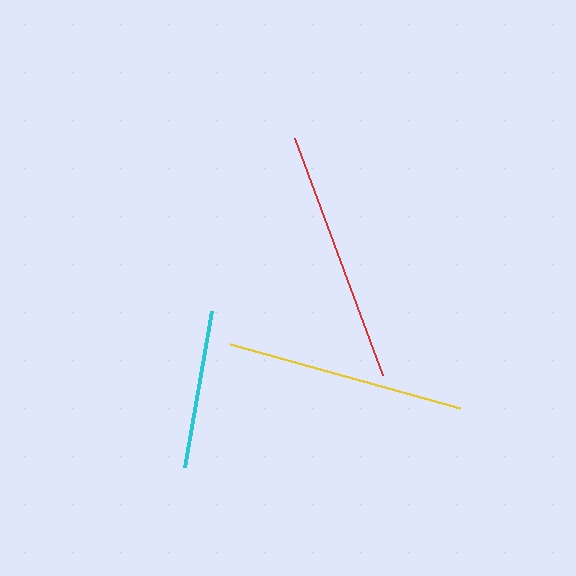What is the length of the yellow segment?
The yellow segment is approximately 238 pixels long.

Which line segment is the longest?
The red line is the longest at approximately 253 pixels.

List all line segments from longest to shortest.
From longest to shortest: red, yellow, cyan.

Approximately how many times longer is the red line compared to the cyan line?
The red line is approximately 1.6 times the length of the cyan line.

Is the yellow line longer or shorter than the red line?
The red line is longer than the yellow line.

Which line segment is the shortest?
The cyan line is the shortest at approximately 158 pixels.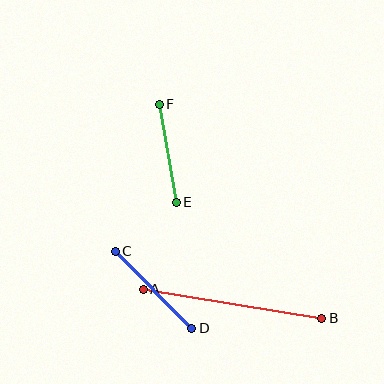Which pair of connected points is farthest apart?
Points A and B are farthest apart.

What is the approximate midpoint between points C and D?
The midpoint is at approximately (153, 290) pixels.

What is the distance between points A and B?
The distance is approximately 181 pixels.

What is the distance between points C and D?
The distance is approximately 108 pixels.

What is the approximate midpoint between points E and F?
The midpoint is at approximately (168, 153) pixels.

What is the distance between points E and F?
The distance is approximately 99 pixels.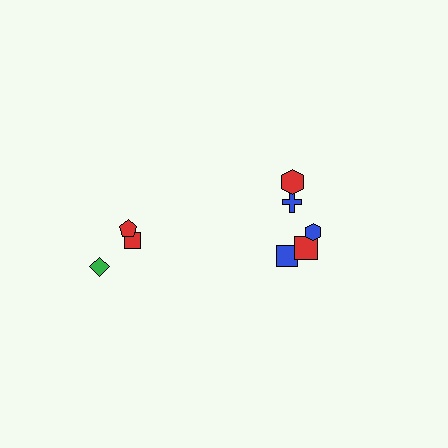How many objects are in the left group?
There are 3 objects.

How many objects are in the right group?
There are 5 objects.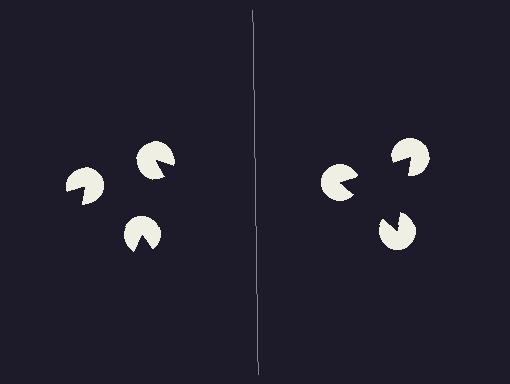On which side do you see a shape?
An illusory triangle appears on the right side. On the left side the wedge cuts are rotated, so no coherent shape forms.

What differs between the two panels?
The pac-man discs are positioned identically on both sides; only the wedge orientations differ. On the right they align to a triangle; on the left they are misaligned.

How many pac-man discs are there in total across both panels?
6 — 3 on each side.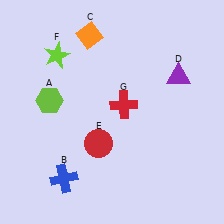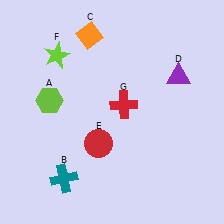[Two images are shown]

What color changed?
The cross (B) changed from blue in Image 1 to teal in Image 2.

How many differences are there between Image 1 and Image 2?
There is 1 difference between the two images.